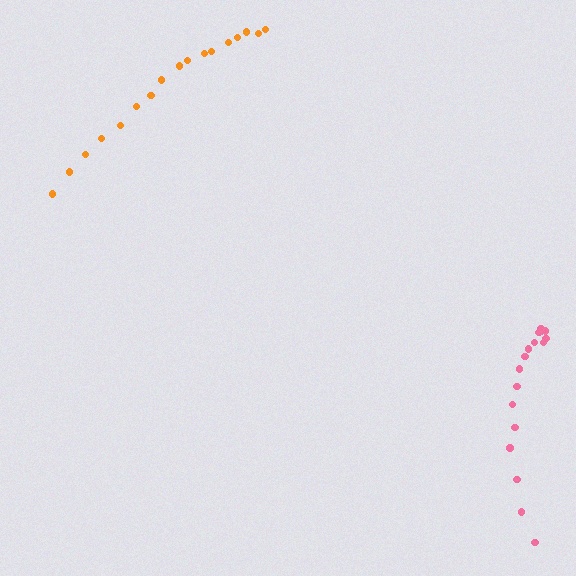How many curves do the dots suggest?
There are 2 distinct paths.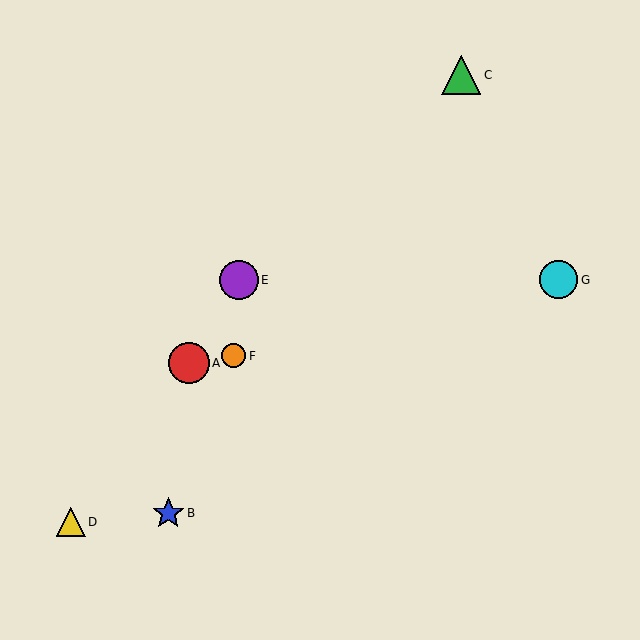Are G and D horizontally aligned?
No, G is at y≈280 and D is at y≈522.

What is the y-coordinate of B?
Object B is at y≈513.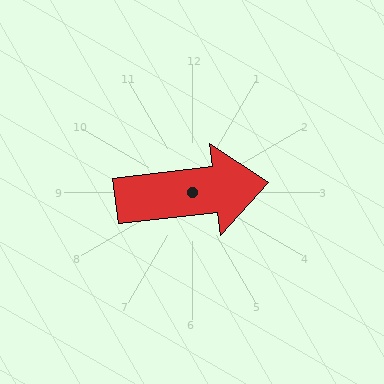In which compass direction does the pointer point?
East.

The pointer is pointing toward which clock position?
Roughly 3 o'clock.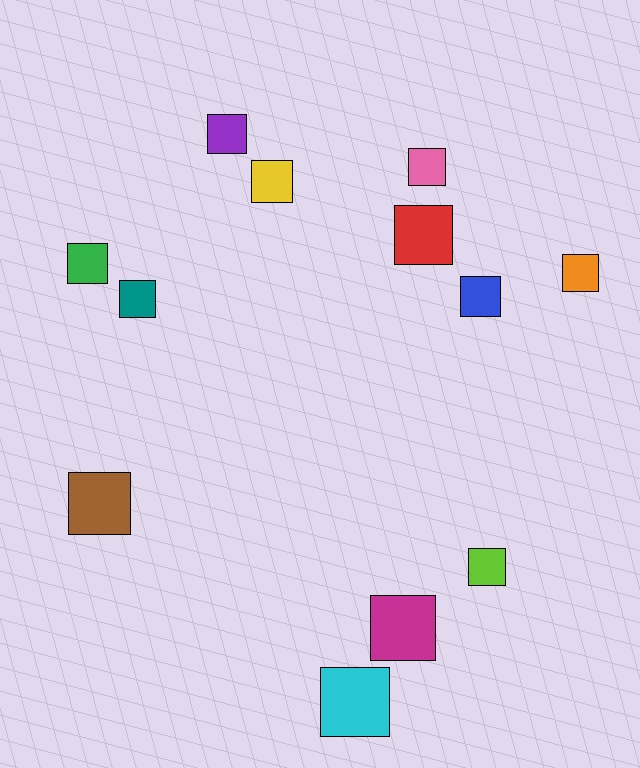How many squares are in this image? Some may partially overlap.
There are 12 squares.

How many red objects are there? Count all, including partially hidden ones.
There is 1 red object.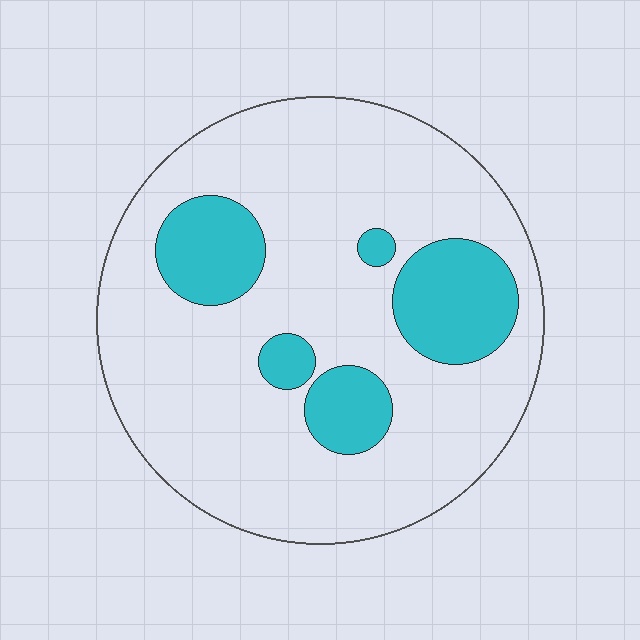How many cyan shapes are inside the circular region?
5.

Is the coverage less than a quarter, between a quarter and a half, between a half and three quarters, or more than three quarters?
Less than a quarter.